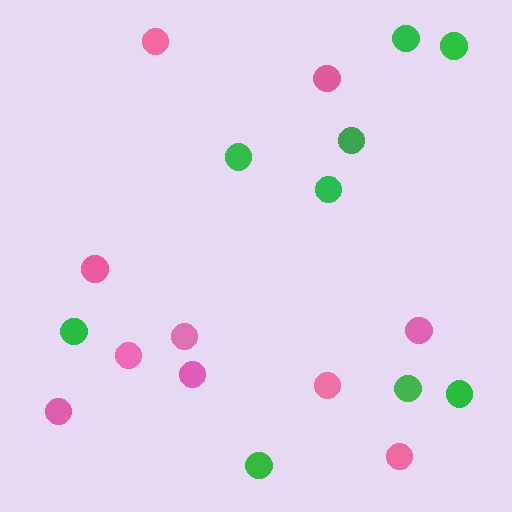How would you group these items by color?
There are 2 groups: one group of pink circles (10) and one group of green circles (9).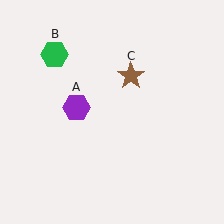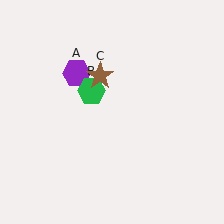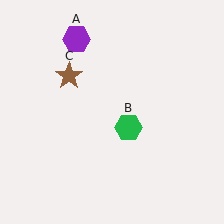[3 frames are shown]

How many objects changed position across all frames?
3 objects changed position: purple hexagon (object A), green hexagon (object B), brown star (object C).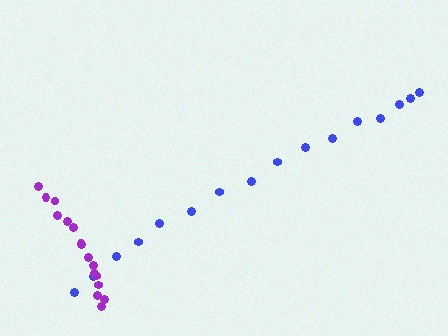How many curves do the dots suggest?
There are 2 distinct paths.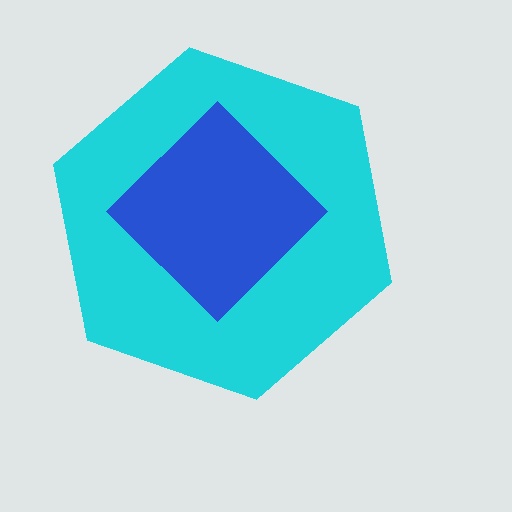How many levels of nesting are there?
2.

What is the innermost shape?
The blue diamond.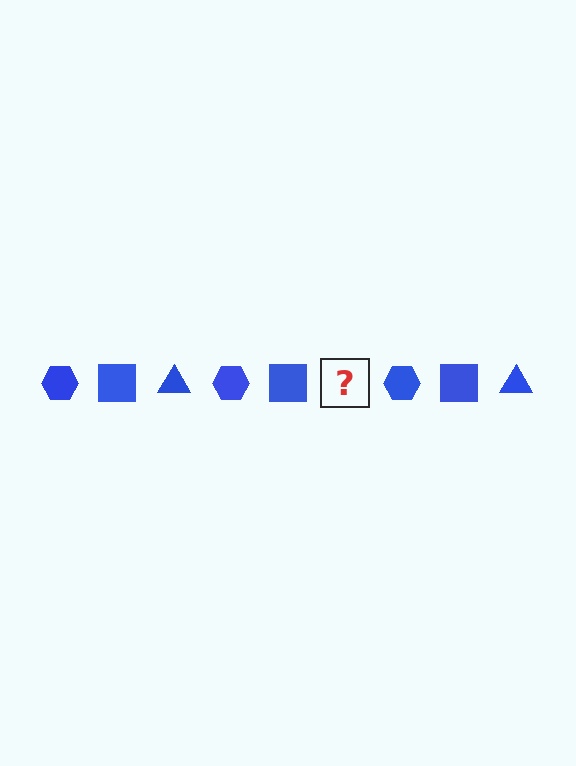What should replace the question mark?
The question mark should be replaced with a blue triangle.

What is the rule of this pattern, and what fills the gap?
The rule is that the pattern cycles through hexagon, square, triangle shapes in blue. The gap should be filled with a blue triangle.